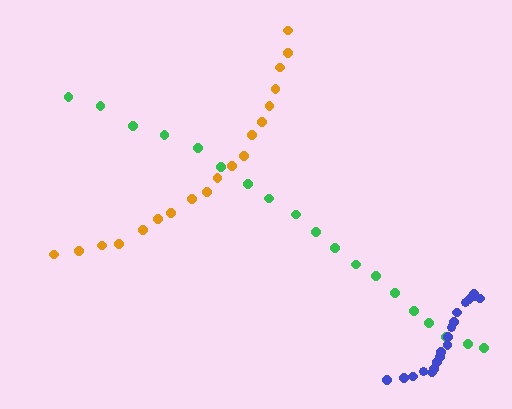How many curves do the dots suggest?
There are 3 distinct paths.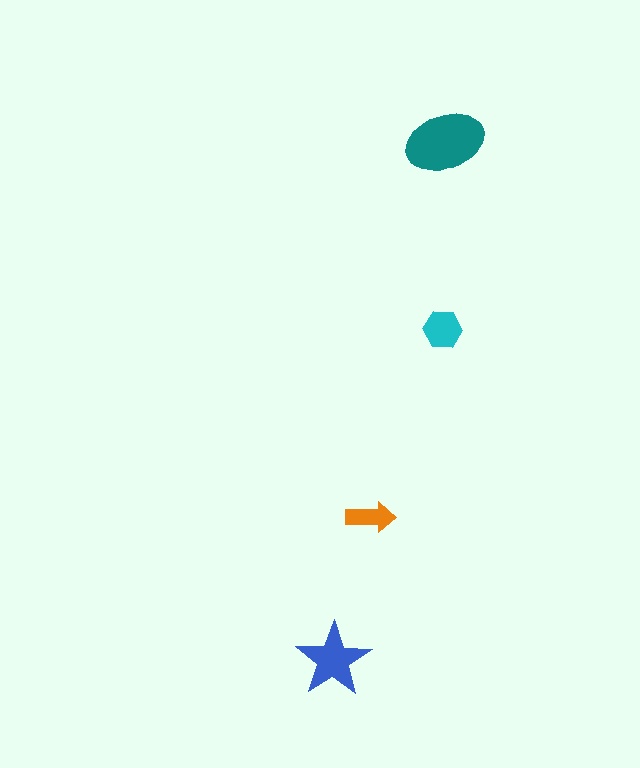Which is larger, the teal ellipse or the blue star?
The teal ellipse.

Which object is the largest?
The teal ellipse.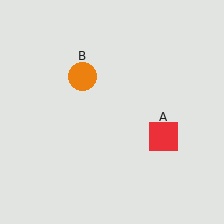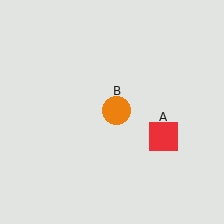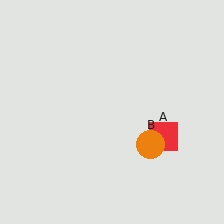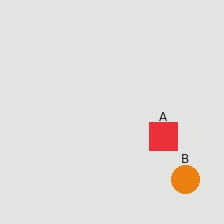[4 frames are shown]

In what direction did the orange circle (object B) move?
The orange circle (object B) moved down and to the right.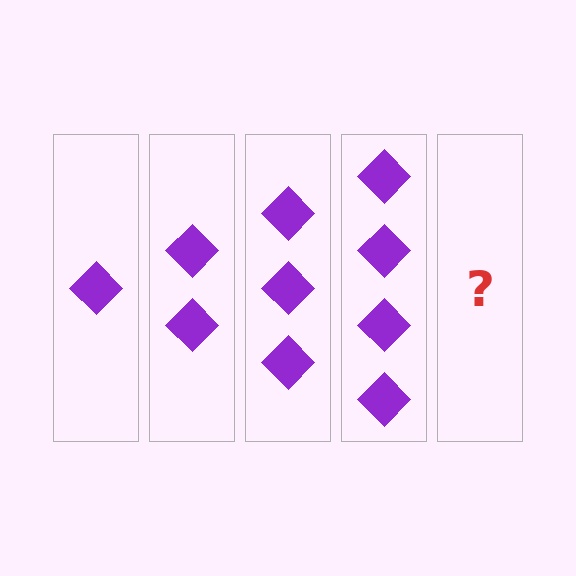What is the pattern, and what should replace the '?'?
The pattern is that each step adds one more diamond. The '?' should be 5 diamonds.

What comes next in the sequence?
The next element should be 5 diamonds.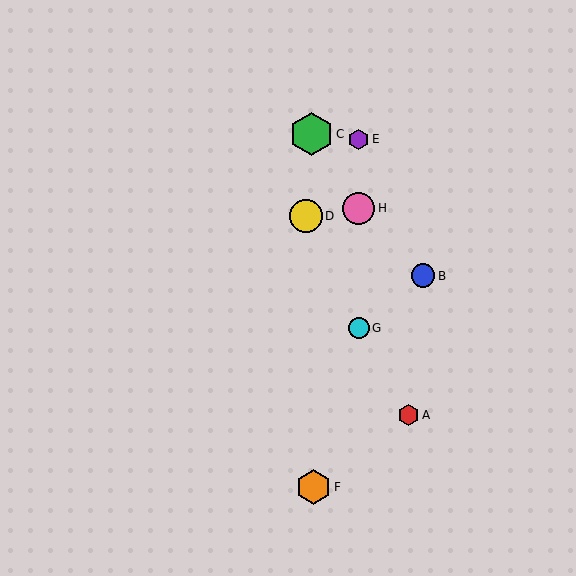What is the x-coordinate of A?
Object A is at x≈409.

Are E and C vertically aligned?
No, E is at x≈359 and C is at x≈312.